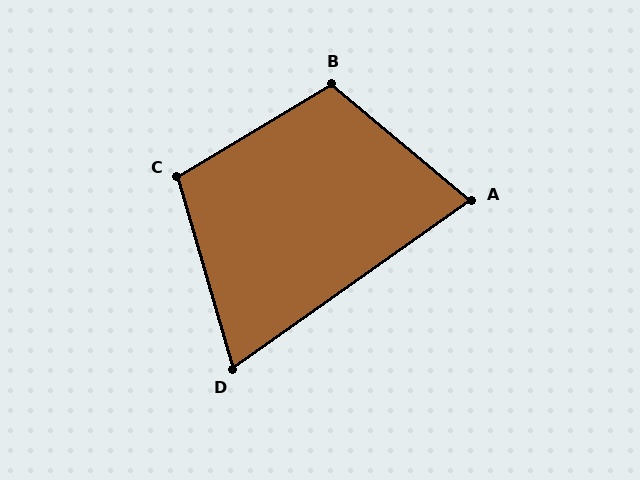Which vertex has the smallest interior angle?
D, at approximately 71 degrees.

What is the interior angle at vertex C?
Approximately 105 degrees (obtuse).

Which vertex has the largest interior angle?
B, at approximately 109 degrees.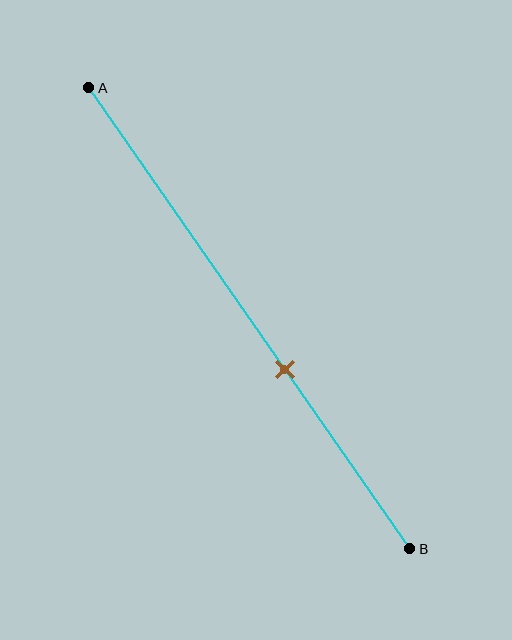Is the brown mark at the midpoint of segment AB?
No, the mark is at about 60% from A, not at the 50% midpoint.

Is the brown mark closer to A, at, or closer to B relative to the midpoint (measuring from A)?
The brown mark is closer to point B than the midpoint of segment AB.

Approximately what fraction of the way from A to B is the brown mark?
The brown mark is approximately 60% of the way from A to B.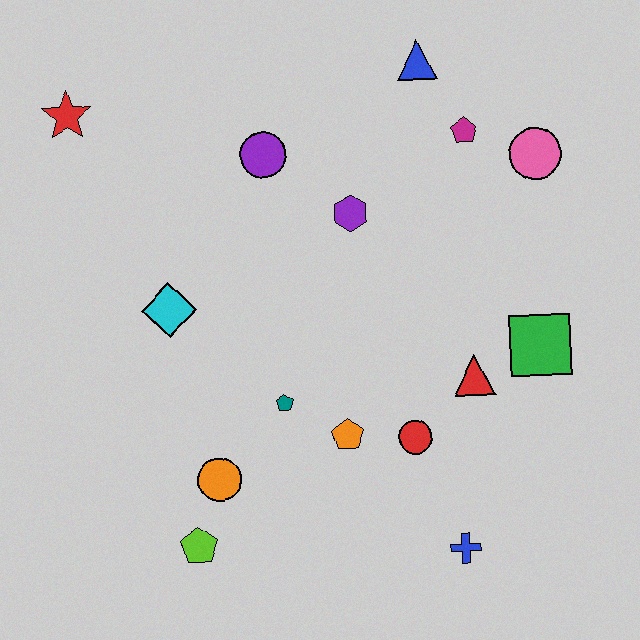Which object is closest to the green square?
The red triangle is closest to the green square.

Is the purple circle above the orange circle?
Yes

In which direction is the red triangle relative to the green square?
The red triangle is to the left of the green square.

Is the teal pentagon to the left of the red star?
No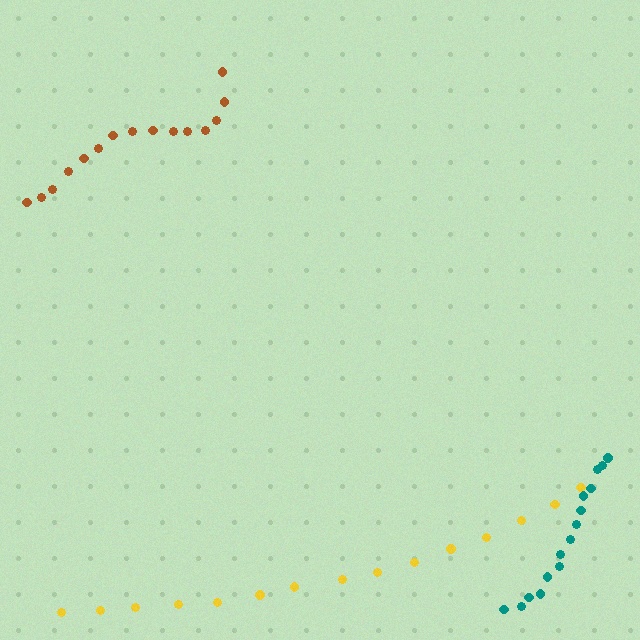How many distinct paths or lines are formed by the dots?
There are 3 distinct paths.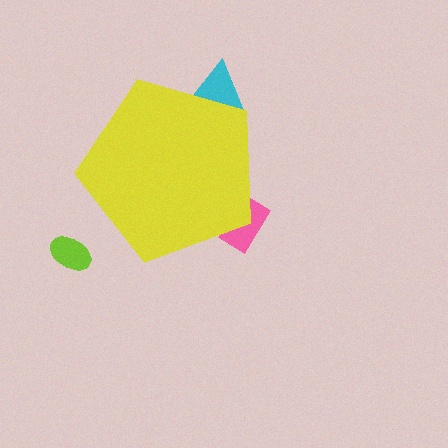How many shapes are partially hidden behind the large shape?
2 shapes are partially hidden.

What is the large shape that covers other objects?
A yellow pentagon.